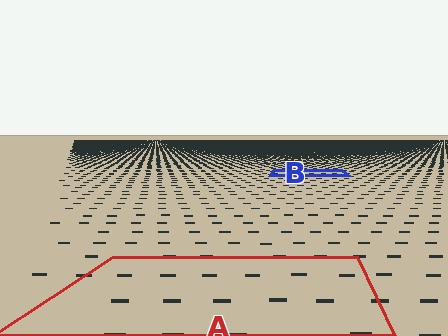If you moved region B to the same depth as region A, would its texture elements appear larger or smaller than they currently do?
They would appear larger. At a closer depth, the same texture elements are projected at a bigger on-screen size.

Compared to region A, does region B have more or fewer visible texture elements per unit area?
Region B has more texture elements per unit area — they are packed more densely because it is farther away.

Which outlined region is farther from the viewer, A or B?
Region B is farther from the viewer — the texture elements inside it appear smaller and more densely packed.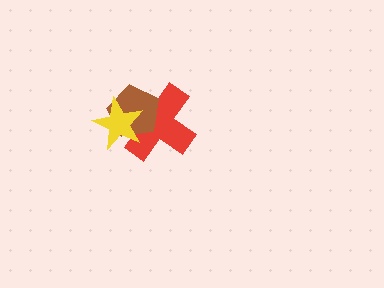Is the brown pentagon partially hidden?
Yes, it is partially covered by another shape.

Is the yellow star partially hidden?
No, no other shape covers it.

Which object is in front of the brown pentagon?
The yellow star is in front of the brown pentagon.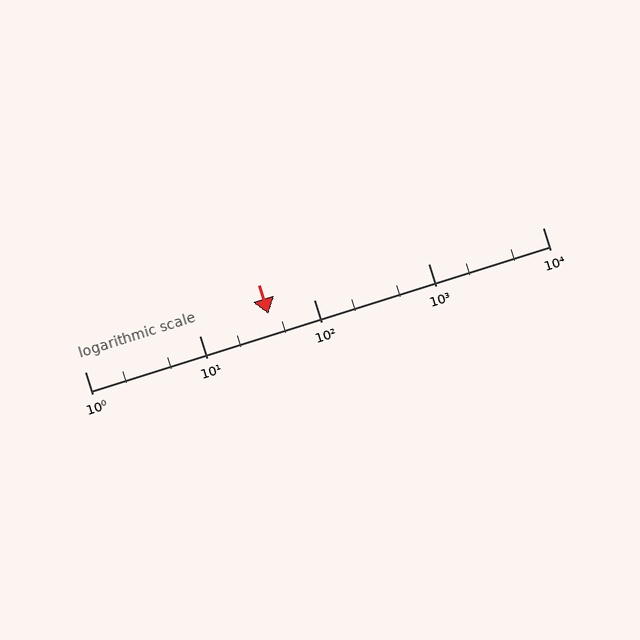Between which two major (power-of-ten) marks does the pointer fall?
The pointer is between 10 and 100.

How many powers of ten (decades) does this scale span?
The scale spans 4 decades, from 1 to 10000.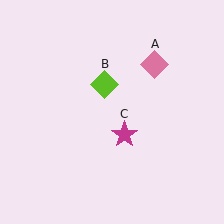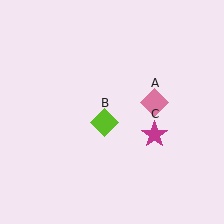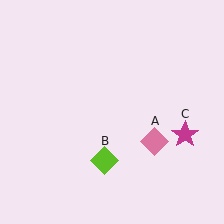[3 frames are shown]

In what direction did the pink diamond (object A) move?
The pink diamond (object A) moved down.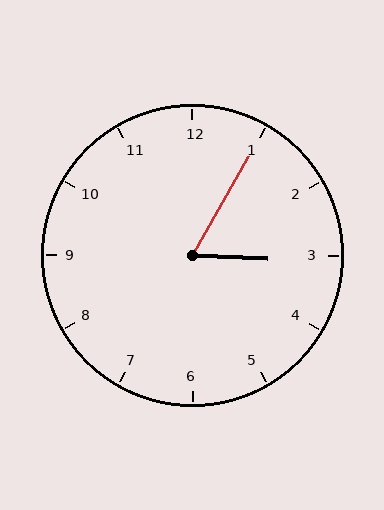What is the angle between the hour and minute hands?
Approximately 62 degrees.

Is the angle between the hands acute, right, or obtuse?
It is acute.